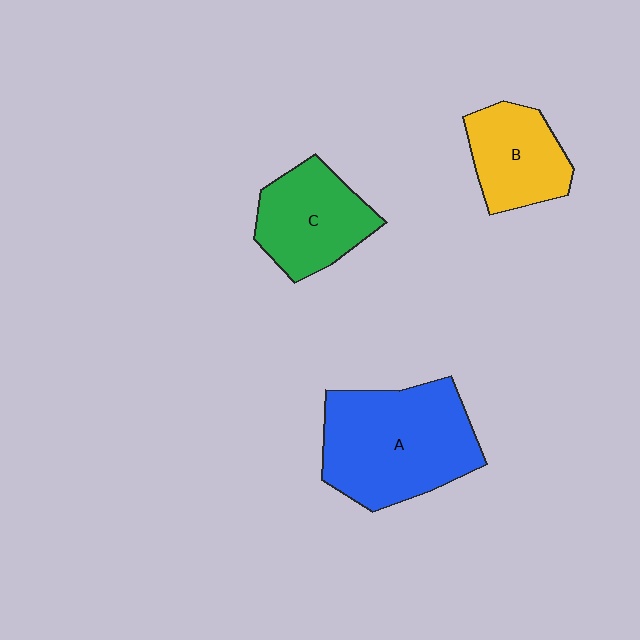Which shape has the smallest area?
Shape B (yellow).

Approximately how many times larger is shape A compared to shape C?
Approximately 1.6 times.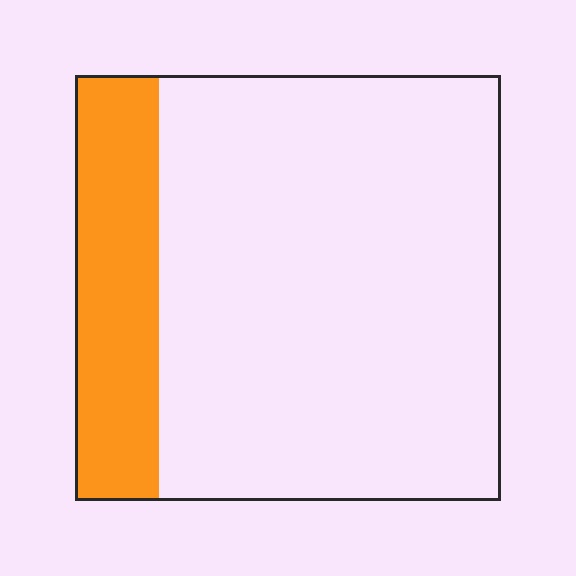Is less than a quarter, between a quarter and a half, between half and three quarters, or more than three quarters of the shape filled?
Less than a quarter.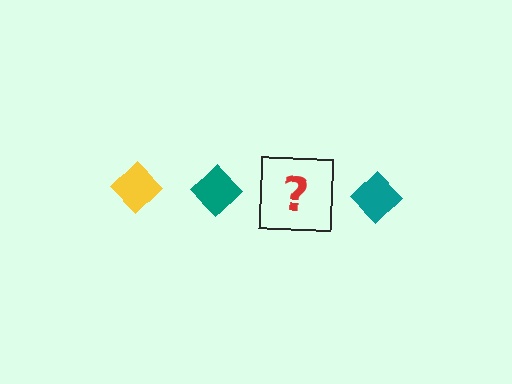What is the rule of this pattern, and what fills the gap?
The rule is that the pattern cycles through yellow, teal diamonds. The gap should be filled with a yellow diamond.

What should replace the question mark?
The question mark should be replaced with a yellow diamond.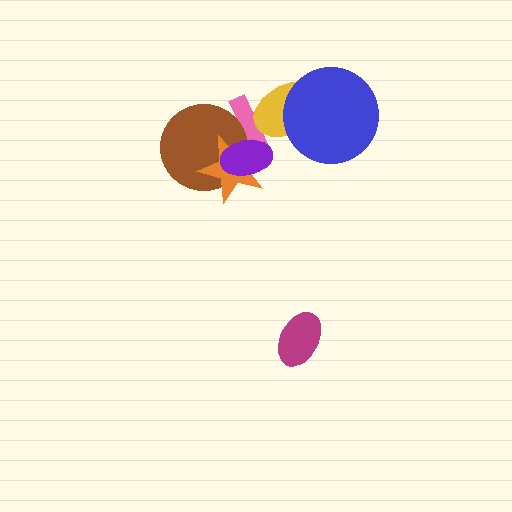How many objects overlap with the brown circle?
3 objects overlap with the brown circle.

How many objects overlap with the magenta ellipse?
0 objects overlap with the magenta ellipse.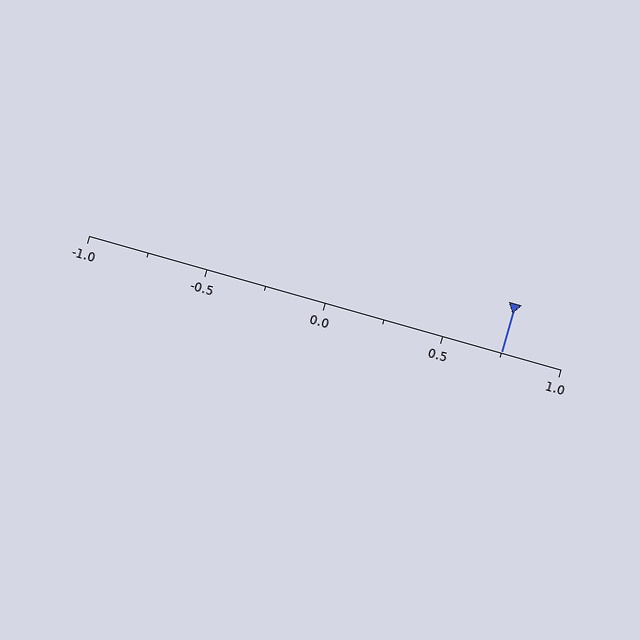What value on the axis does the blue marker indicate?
The marker indicates approximately 0.75.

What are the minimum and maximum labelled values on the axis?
The axis runs from -1.0 to 1.0.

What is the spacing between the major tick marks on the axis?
The major ticks are spaced 0.5 apart.